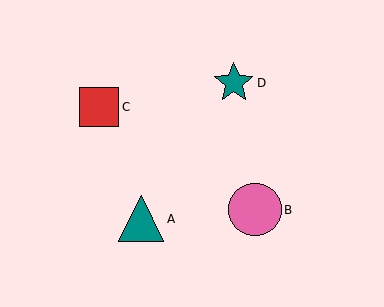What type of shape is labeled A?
Shape A is a teal triangle.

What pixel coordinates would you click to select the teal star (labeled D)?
Click at (234, 83) to select the teal star D.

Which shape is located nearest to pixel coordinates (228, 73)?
The teal star (labeled D) at (234, 83) is nearest to that location.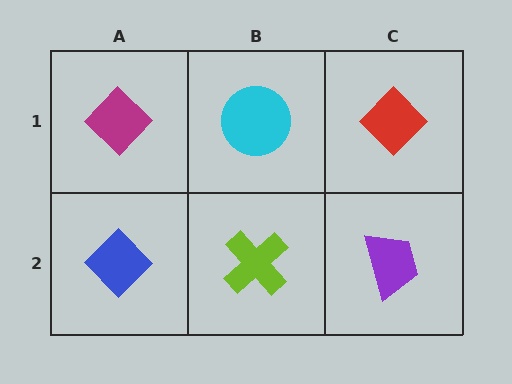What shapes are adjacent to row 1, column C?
A purple trapezoid (row 2, column C), a cyan circle (row 1, column B).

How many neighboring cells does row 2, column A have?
2.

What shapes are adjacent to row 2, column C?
A red diamond (row 1, column C), a lime cross (row 2, column B).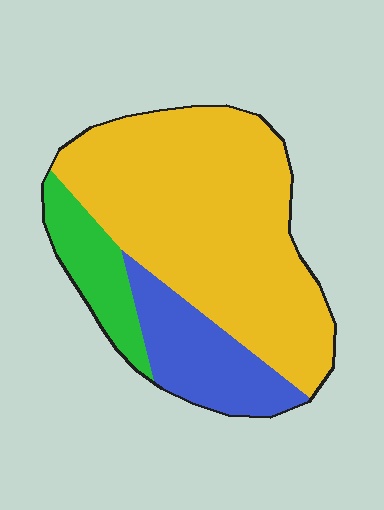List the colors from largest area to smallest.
From largest to smallest: yellow, blue, green.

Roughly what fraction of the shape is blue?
Blue covers around 20% of the shape.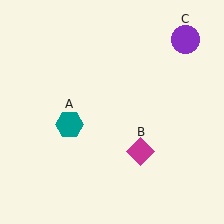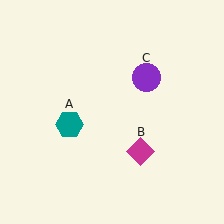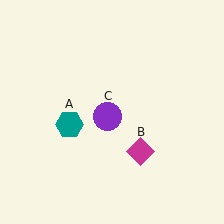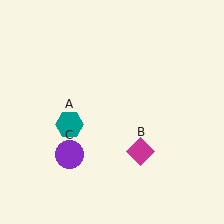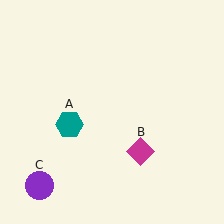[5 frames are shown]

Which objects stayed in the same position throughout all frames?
Teal hexagon (object A) and magenta diamond (object B) remained stationary.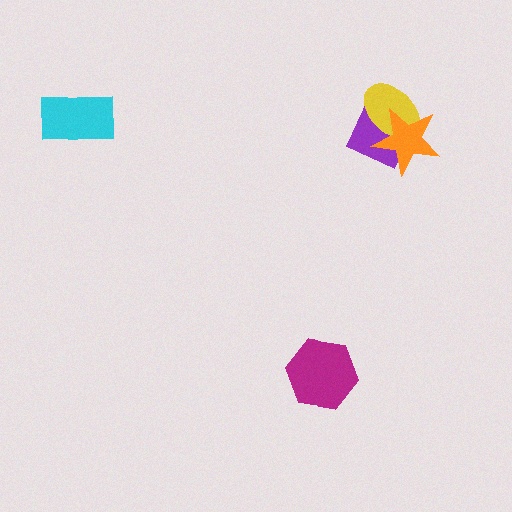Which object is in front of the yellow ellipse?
The orange star is in front of the yellow ellipse.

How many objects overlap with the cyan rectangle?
0 objects overlap with the cyan rectangle.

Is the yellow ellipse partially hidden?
Yes, it is partially covered by another shape.